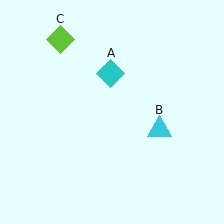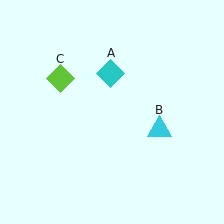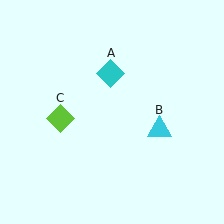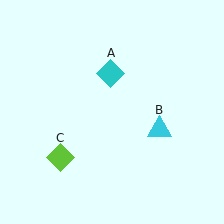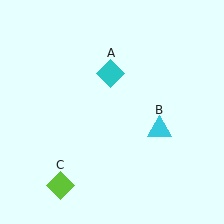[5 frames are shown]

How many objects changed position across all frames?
1 object changed position: lime diamond (object C).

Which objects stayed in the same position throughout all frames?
Cyan diamond (object A) and cyan triangle (object B) remained stationary.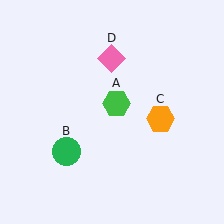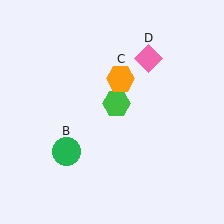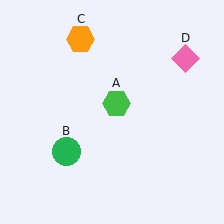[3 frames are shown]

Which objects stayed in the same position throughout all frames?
Green hexagon (object A) and green circle (object B) remained stationary.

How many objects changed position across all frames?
2 objects changed position: orange hexagon (object C), pink diamond (object D).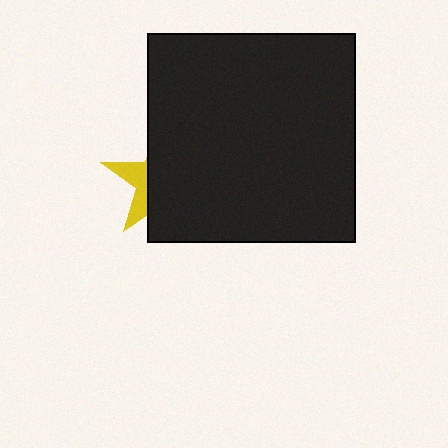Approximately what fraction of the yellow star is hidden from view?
Roughly 70% of the yellow star is hidden behind the black square.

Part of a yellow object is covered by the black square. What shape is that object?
It is a star.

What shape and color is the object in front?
The object in front is a black square.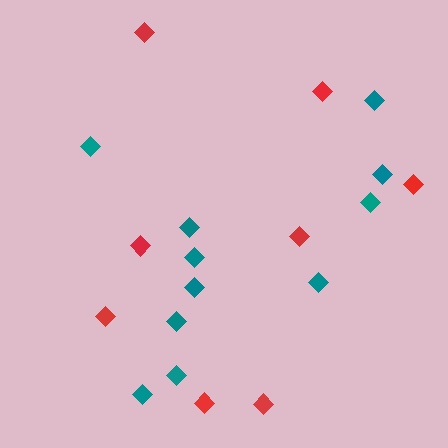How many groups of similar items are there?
There are 2 groups: one group of red diamonds (8) and one group of teal diamonds (11).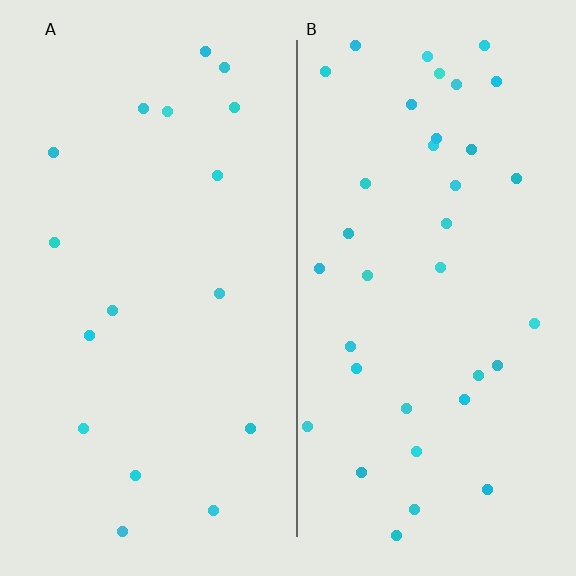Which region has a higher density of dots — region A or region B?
B (the right).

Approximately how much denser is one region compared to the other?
Approximately 2.1× — region B over region A.